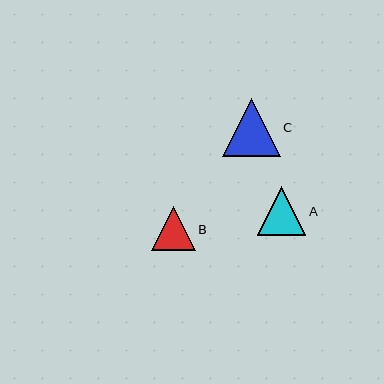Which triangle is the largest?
Triangle C is the largest with a size of approximately 57 pixels.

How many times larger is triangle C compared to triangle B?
Triangle C is approximately 1.3 times the size of triangle B.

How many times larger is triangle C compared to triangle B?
Triangle C is approximately 1.3 times the size of triangle B.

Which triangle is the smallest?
Triangle B is the smallest with a size of approximately 43 pixels.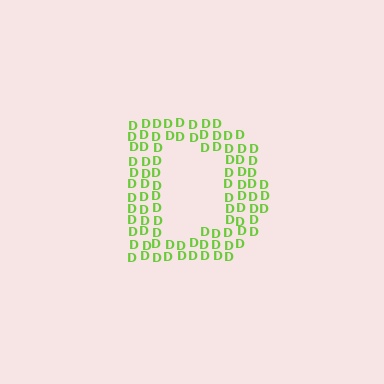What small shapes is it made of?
It is made of small letter D's.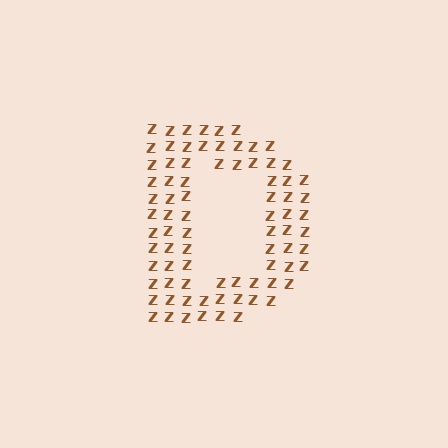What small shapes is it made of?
It is made of small letter Z's.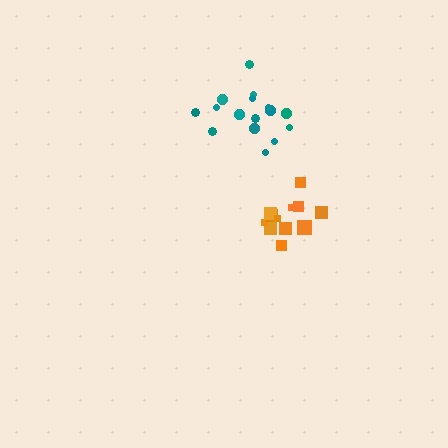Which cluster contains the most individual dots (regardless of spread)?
Teal (16).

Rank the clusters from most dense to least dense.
orange, teal.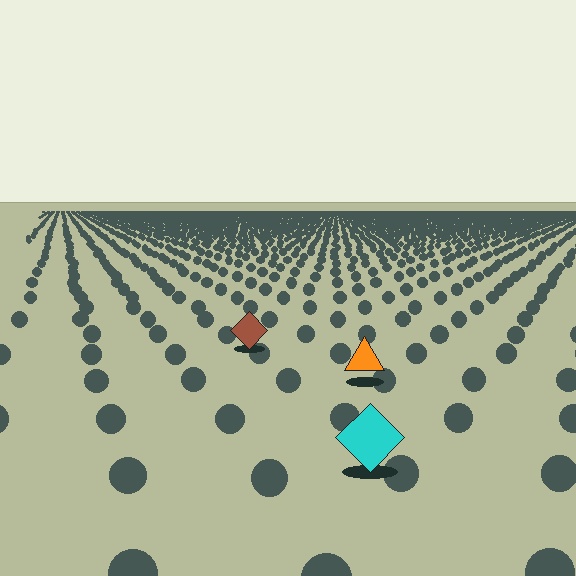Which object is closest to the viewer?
The cyan diamond is closest. The texture marks near it are larger and more spread out.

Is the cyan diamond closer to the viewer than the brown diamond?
Yes. The cyan diamond is closer — you can tell from the texture gradient: the ground texture is coarser near it.